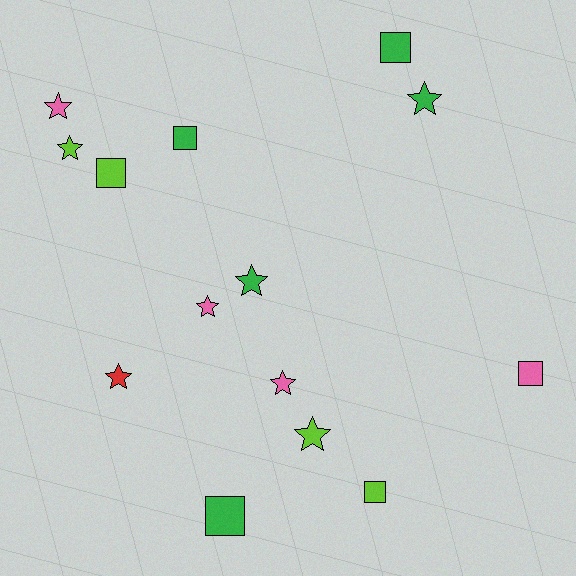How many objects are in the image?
There are 14 objects.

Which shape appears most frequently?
Star, with 8 objects.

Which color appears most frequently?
Green, with 5 objects.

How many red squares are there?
There are no red squares.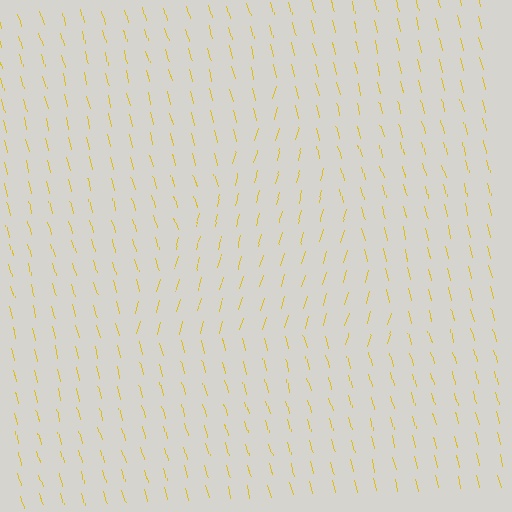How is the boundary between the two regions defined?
The boundary is defined purely by a change in line orientation (approximately 31 degrees difference). All lines are the same color and thickness.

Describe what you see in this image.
The image is filled with small yellow line segments. A triangle region in the image has lines oriented differently from the surrounding lines, creating a visible texture boundary.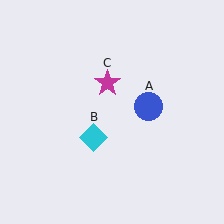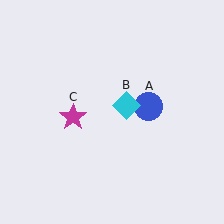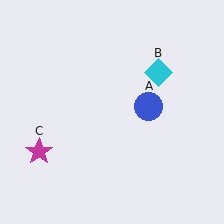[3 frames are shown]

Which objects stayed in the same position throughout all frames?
Blue circle (object A) remained stationary.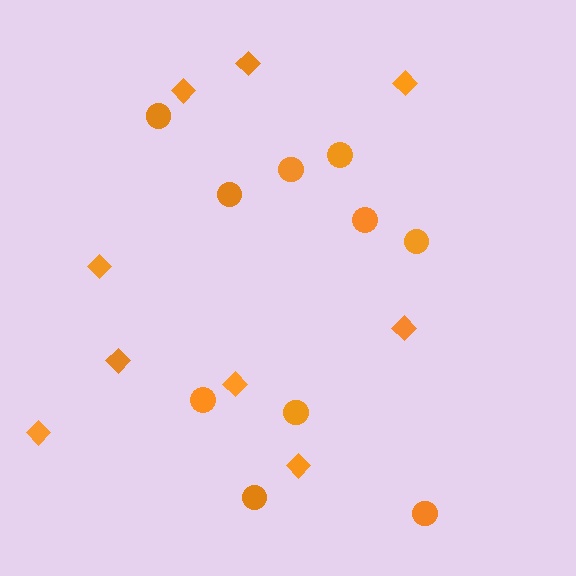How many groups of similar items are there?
There are 2 groups: one group of circles (10) and one group of diamonds (9).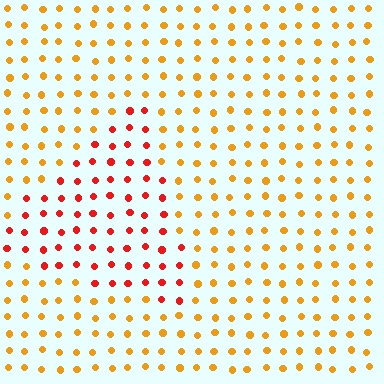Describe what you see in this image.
The image is filled with small orange elements in a uniform arrangement. A triangle-shaped region is visible where the elements are tinted to a slightly different hue, forming a subtle color boundary.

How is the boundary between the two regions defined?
The boundary is defined purely by a slight shift in hue (about 38 degrees). Spacing, size, and orientation are identical on both sides.